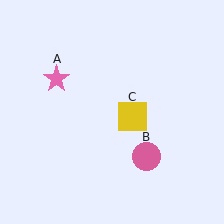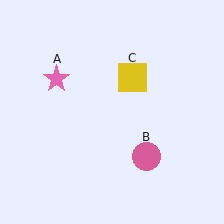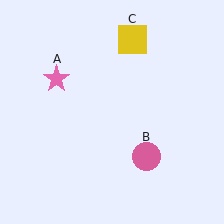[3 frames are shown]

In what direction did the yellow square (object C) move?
The yellow square (object C) moved up.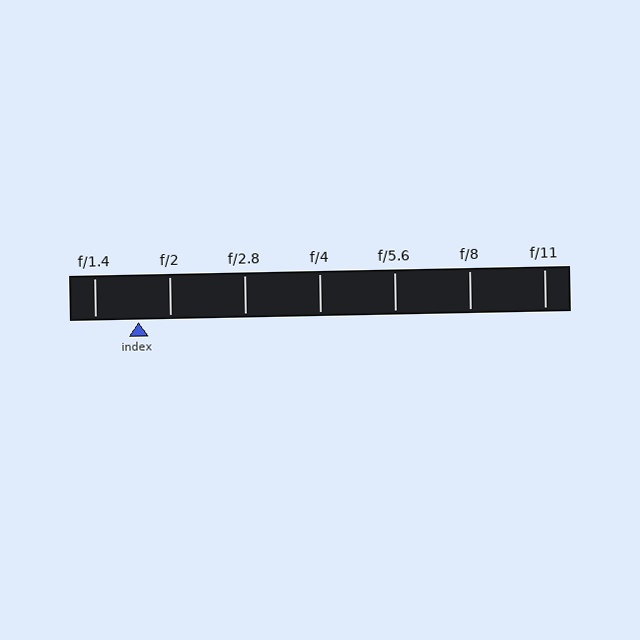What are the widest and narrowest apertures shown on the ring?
The widest aperture shown is f/1.4 and the narrowest is f/11.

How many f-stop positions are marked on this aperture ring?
There are 7 f-stop positions marked.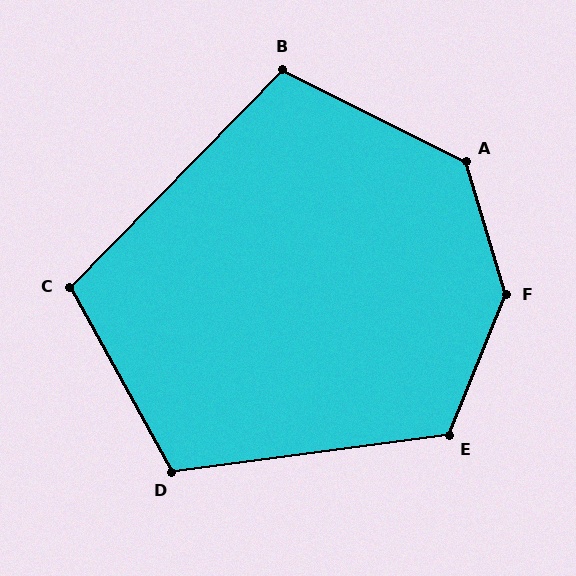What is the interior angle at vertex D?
Approximately 111 degrees (obtuse).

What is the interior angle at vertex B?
Approximately 108 degrees (obtuse).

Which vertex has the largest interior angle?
F, at approximately 141 degrees.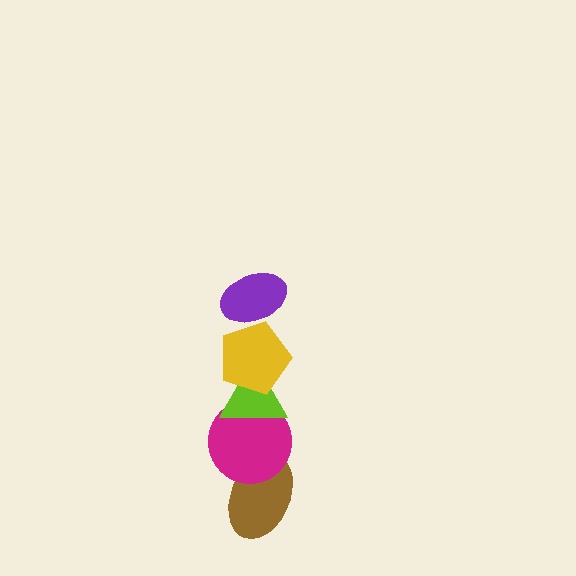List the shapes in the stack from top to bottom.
From top to bottom: the purple ellipse, the yellow pentagon, the lime triangle, the magenta circle, the brown ellipse.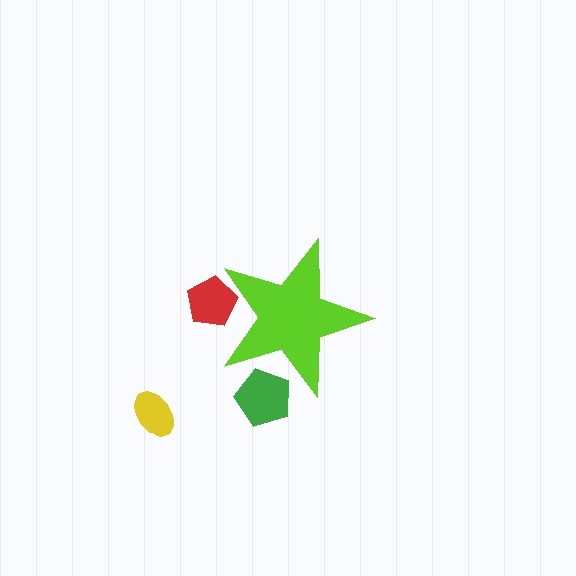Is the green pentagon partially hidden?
Yes, the green pentagon is partially hidden behind the lime star.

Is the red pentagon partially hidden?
Yes, the red pentagon is partially hidden behind the lime star.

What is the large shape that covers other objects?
A lime star.